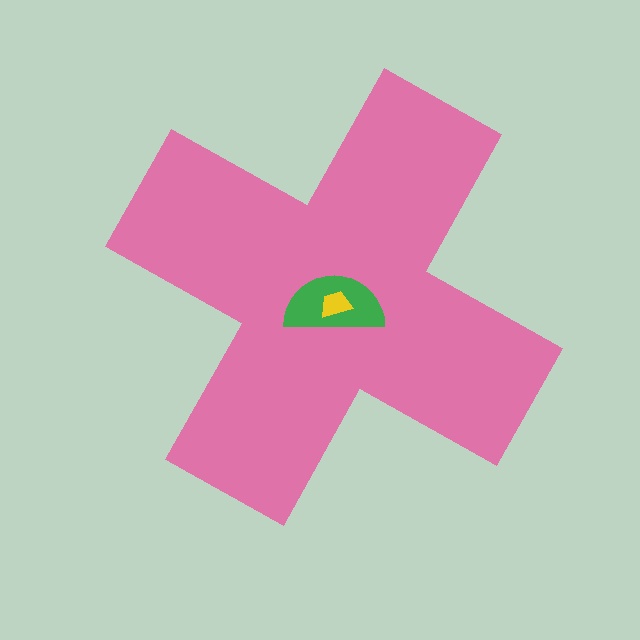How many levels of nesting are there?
3.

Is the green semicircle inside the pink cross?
Yes.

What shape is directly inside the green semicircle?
The yellow trapezoid.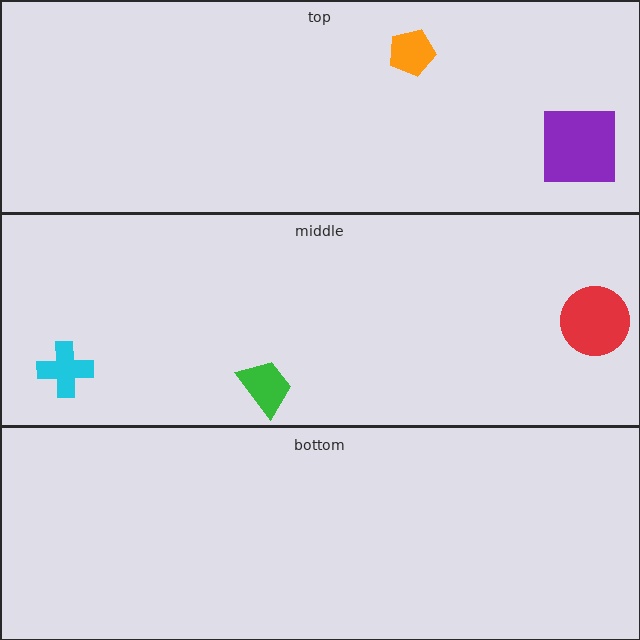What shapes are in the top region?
The orange pentagon, the purple square.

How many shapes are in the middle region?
3.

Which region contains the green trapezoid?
The middle region.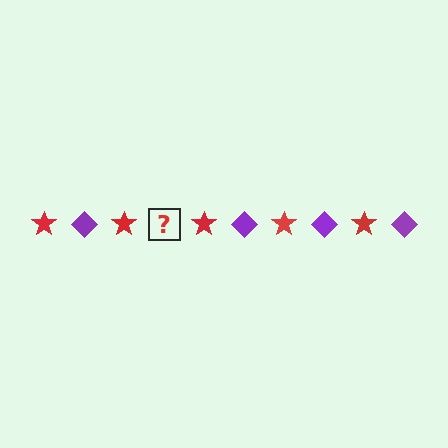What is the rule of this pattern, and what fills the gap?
The rule is that the pattern alternates between red star and purple diamond. The gap should be filled with a purple diamond.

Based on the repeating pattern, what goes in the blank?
The blank should be a purple diamond.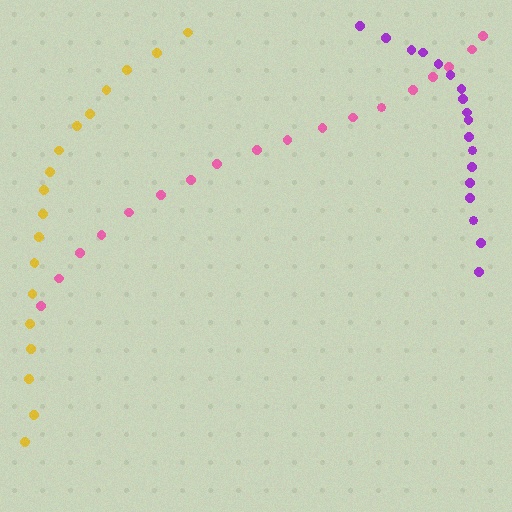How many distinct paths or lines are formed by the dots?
There are 3 distinct paths.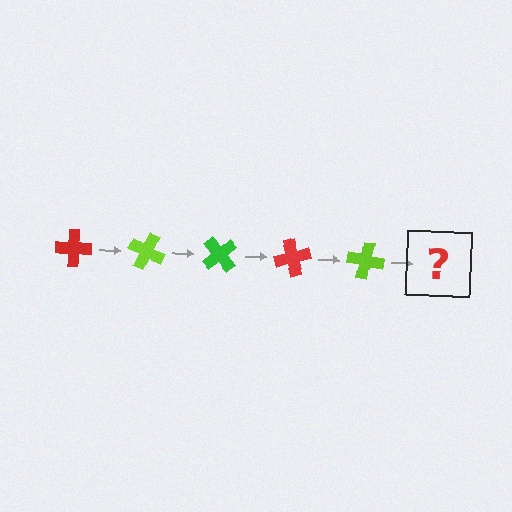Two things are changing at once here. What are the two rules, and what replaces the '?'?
The two rules are that it rotates 25 degrees each step and the color cycles through red, lime, and green. The '?' should be a green cross, rotated 125 degrees from the start.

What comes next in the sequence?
The next element should be a green cross, rotated 125 degrees from the start.